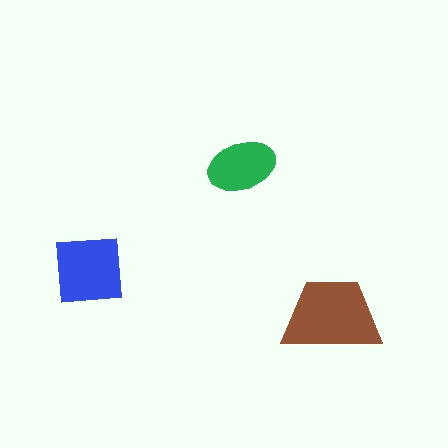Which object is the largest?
The brown trapezoid.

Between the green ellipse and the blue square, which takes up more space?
The blue square.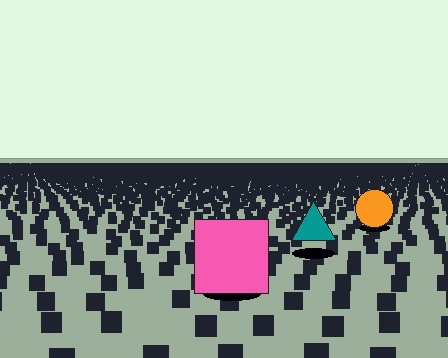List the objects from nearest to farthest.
From nearest to farthest: the pink square, the teal triangle, the orange circle.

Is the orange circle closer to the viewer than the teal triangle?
No. The teal triangle is closer — you can tell from the texture gradient: the ground texture is coarser near it.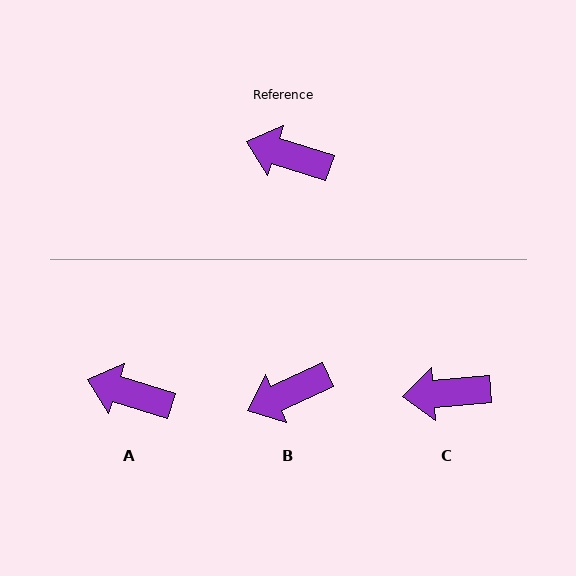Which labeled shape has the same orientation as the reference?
A.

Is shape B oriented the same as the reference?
No, it is off by about 42 degrees.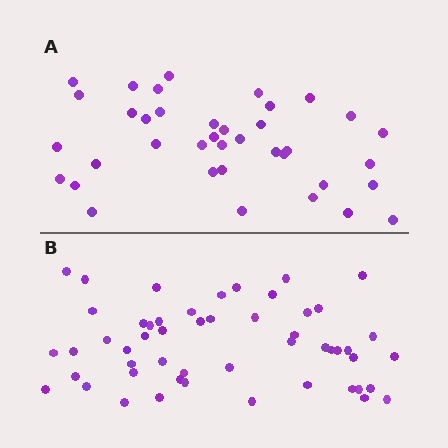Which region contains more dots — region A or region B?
Region B (the bottom region) has more dots.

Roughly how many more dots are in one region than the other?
Region B has approximately 15 more dots than region A.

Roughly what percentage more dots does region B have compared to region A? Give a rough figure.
About 35% more.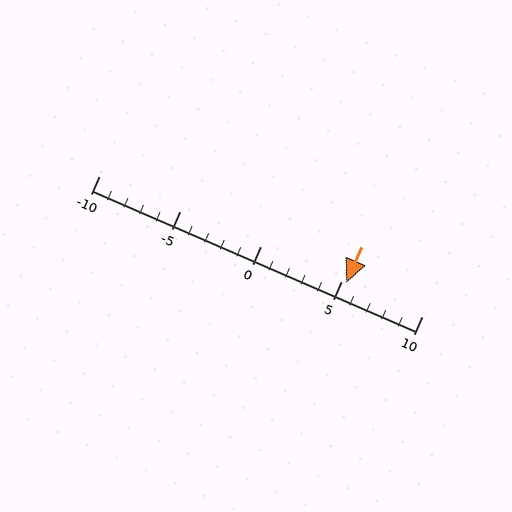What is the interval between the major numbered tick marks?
The major tick marks are spaced 5 units apart.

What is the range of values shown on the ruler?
The ruler shows values from -10 to 10.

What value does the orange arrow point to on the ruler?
The orange arrow points to approximately 5.